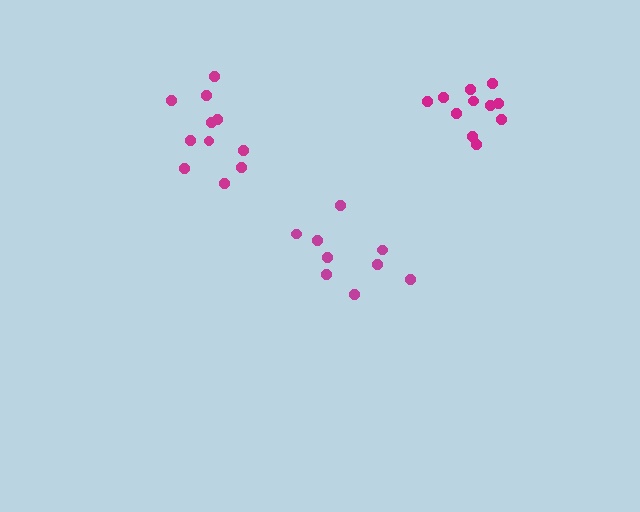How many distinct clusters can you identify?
There are 3 distinct clusters.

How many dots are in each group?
Group 1: 9 dots, Group 2: 11 dots, Group 3: 11 dots (31 total).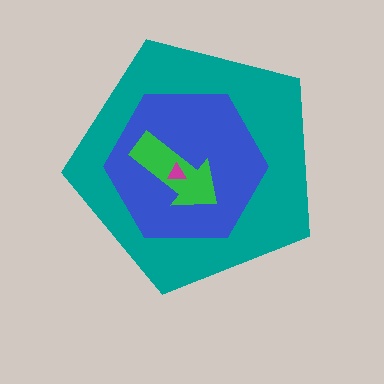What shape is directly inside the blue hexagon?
The green arrow.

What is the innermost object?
The magenta triangle.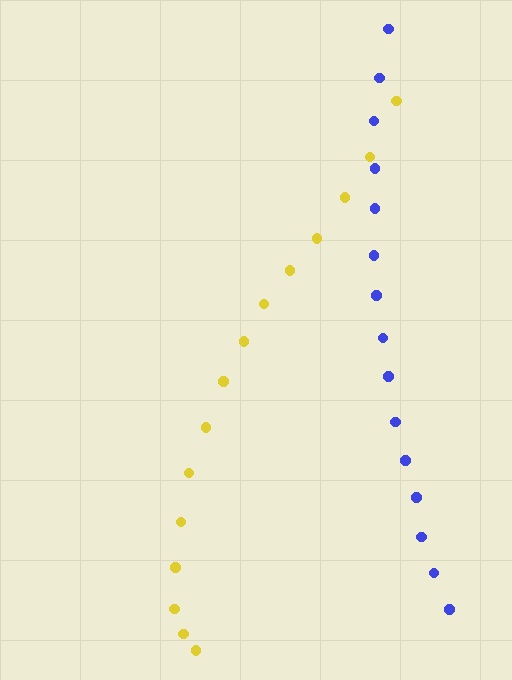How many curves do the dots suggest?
There are 2 distinct paths.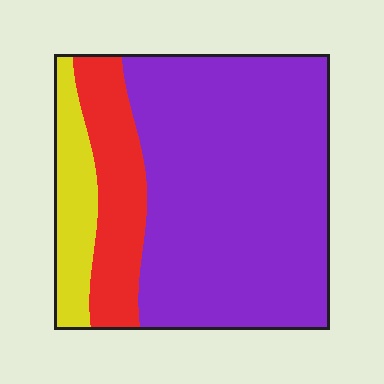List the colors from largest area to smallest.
From largest to smallest: purple, red, yellow.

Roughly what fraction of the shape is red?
Red takes up about one sixth (1/6) of the shape.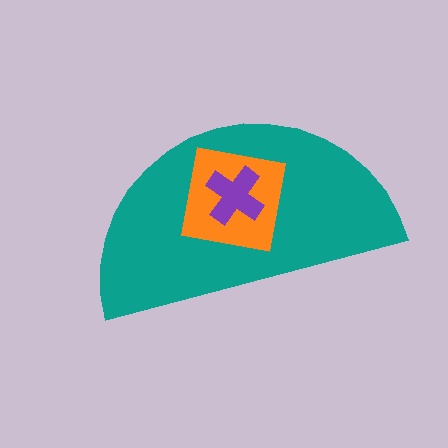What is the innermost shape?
The purple cross.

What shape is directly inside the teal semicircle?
The orange square.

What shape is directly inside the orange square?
The purple cross.